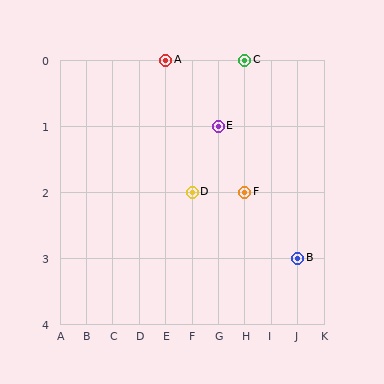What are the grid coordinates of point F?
Point F is at grid coordinates (H, 2).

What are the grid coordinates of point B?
Point B is at grid coordinates (J, 3).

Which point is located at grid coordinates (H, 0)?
Point C is at (H, 0).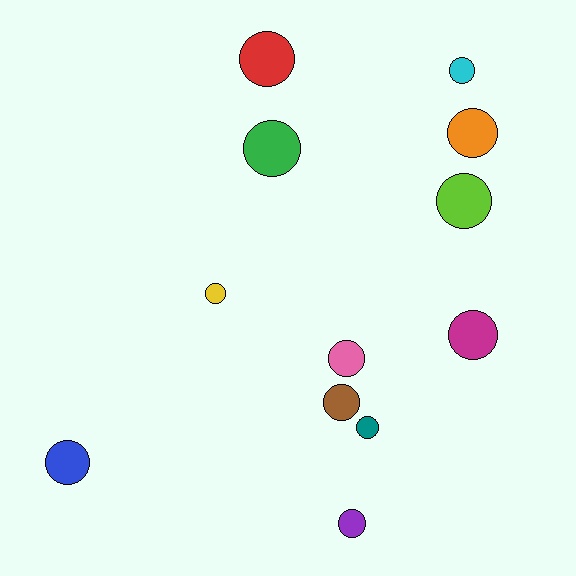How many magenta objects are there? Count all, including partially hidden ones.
There is 1 magenta object.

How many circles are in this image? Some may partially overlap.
There are 12 circles.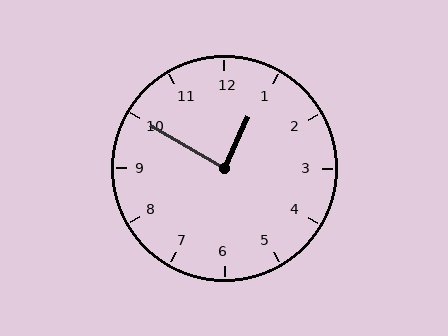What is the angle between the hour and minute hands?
Approximately 85 degrees.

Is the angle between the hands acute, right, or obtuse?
It is right.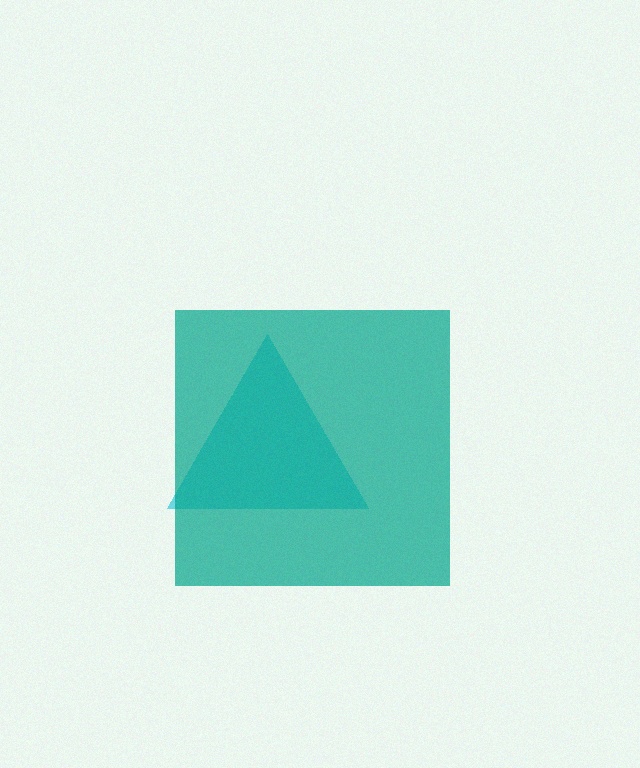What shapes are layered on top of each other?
The layered shapes are: a cyan triangle, a teal square.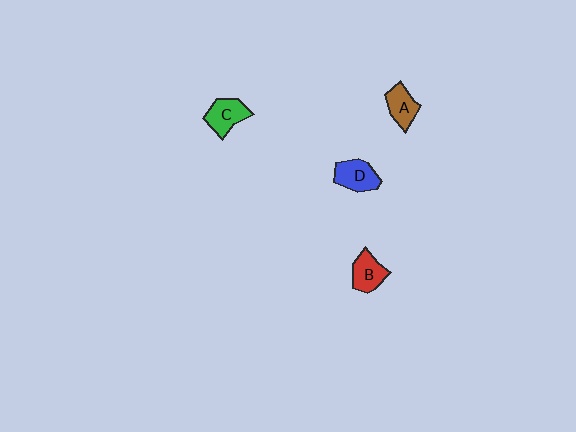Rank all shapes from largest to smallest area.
From largest to smallest: D (blue), C (green), B (red), A (brown).